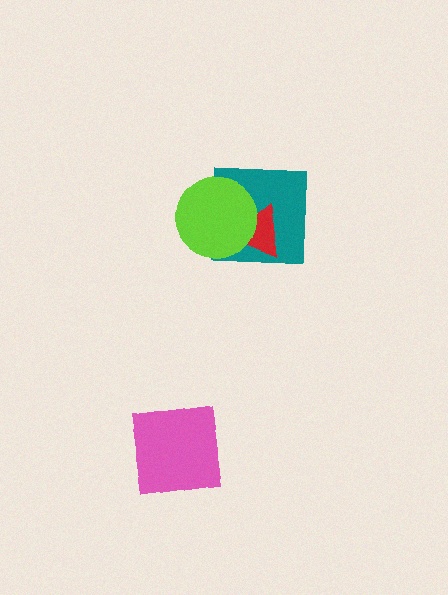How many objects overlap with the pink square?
0 objects overlap with the pink square.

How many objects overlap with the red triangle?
2 objects overlap with the red triangle.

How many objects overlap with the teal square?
2 objects overlap with the teal square.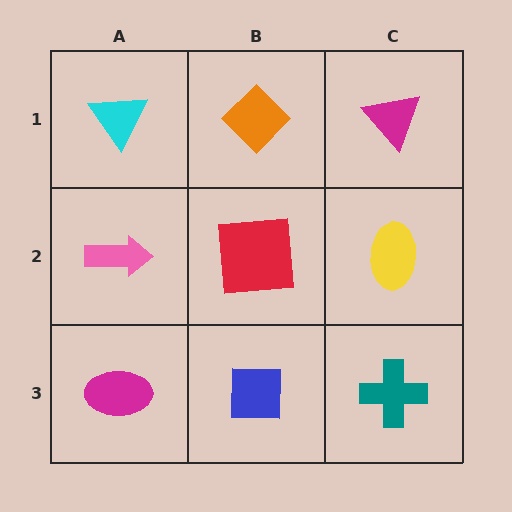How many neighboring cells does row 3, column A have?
2.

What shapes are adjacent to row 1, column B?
A red square (row 2, column B), a cyan triangle (row 1, column A), a magenta triangle (row 1, column C).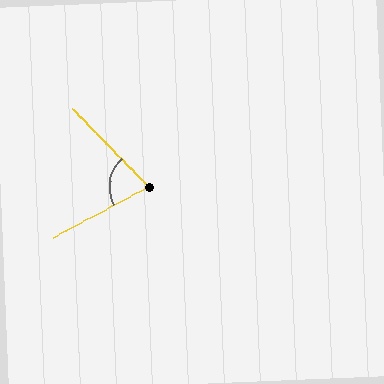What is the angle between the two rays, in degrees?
Approximately 75 degrees.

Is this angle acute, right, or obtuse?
It is acute.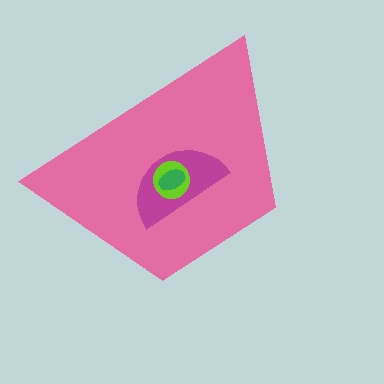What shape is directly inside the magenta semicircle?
The lime circle.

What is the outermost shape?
The pink trapezoid.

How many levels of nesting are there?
4.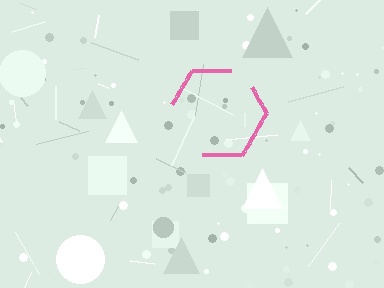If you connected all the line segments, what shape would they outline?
They would outline a hexagon.